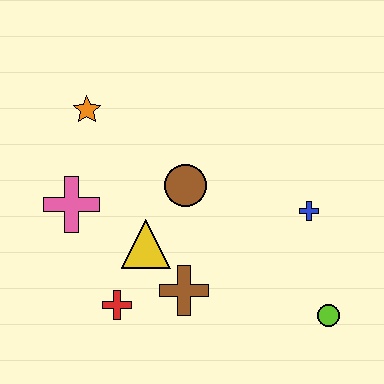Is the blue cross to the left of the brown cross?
No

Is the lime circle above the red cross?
No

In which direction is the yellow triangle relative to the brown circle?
The yellow triangle is below the brown circle.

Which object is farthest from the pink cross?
The lime circle is farthest from the pink cross.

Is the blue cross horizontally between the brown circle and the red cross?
No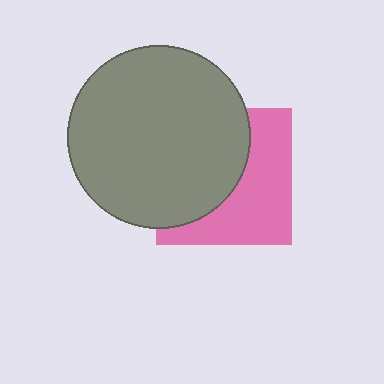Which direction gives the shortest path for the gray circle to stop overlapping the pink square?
Moving left gives the shortest separation.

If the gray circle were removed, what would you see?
You would see the complete pink square.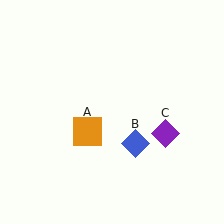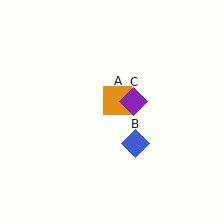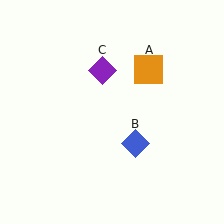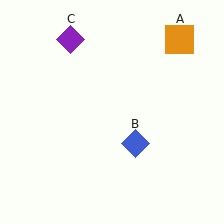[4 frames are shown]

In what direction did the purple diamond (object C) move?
The purple diamond (object C) moved up and to the left.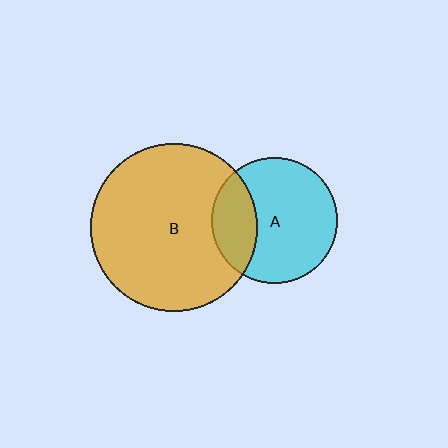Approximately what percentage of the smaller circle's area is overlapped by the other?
Approximately 25%.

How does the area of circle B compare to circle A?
Approximately 1.8 times.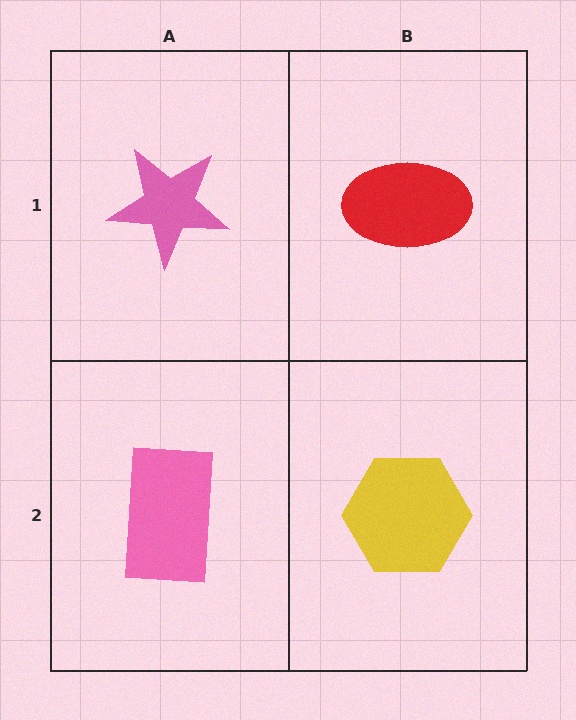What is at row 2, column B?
A yellow hexagon.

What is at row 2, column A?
A pink rectangle.